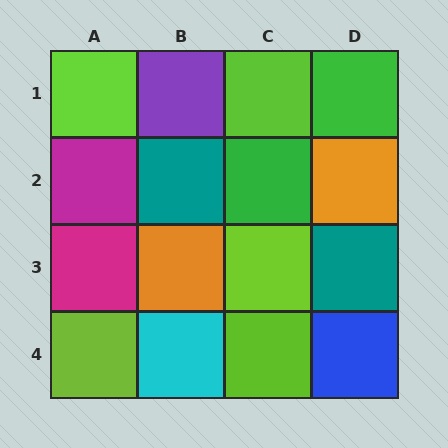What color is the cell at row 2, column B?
Teal.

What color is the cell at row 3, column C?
Lime.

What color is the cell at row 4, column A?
Lime.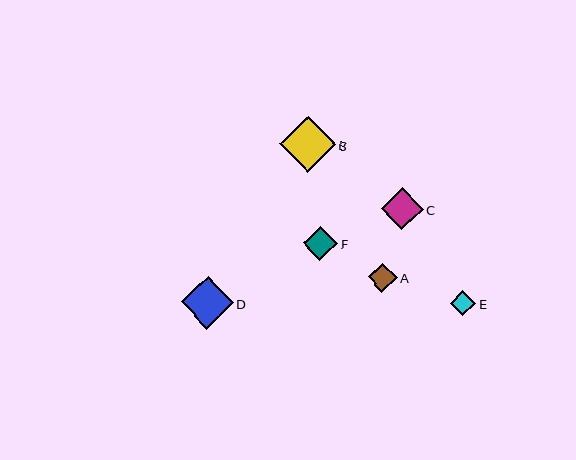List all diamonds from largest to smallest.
From largest to smallest: B, D, C, F, A, E.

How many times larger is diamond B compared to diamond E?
Diamond B is approximately 2.2 times the size of diamond E.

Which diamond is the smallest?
Diamond E is the smallest with a size of approximately 25 pixels.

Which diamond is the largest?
Diamond B is the largest with a size of approximately 55 pixels.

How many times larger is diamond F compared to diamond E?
Diamond F is approximately 1.3 times the size of diamond E.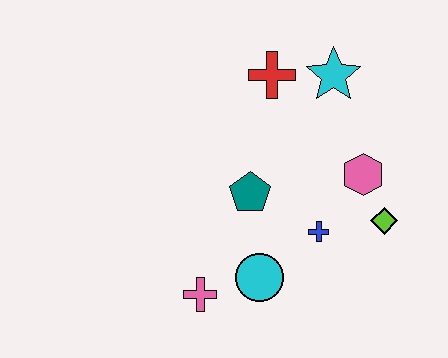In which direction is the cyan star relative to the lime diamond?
The cyan star is above the lime diamond.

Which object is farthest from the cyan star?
The pink cross is farthest from the cyan star.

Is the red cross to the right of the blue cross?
No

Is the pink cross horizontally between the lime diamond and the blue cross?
No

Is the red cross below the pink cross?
No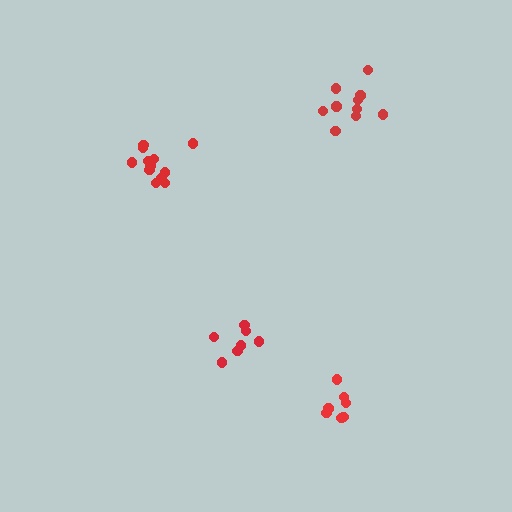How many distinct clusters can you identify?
There are 4 distinct clusters.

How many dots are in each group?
Group 1: 7 dots, Group 2: 10 dots, Group 3: 12 dots, Group 4: 7 dots (36 total).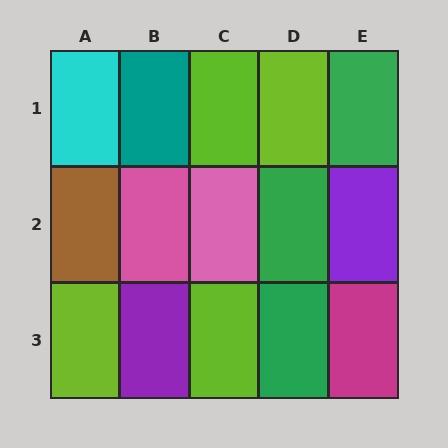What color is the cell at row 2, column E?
Purple.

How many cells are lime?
4 cells are lime.